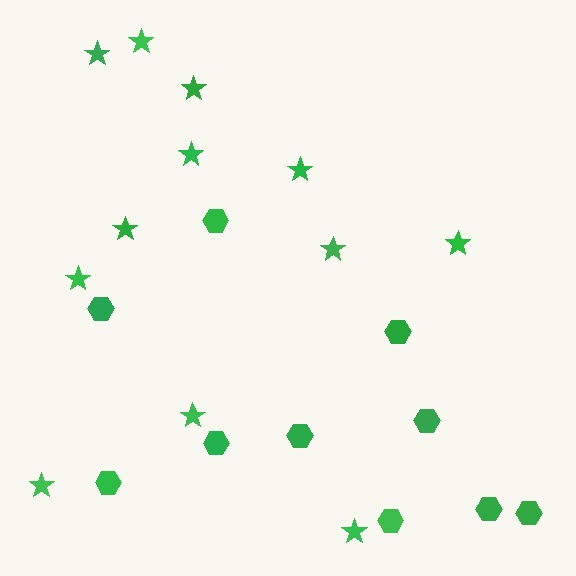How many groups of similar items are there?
There are 2 groups: one group of hexagons (10) and one group of stars (12).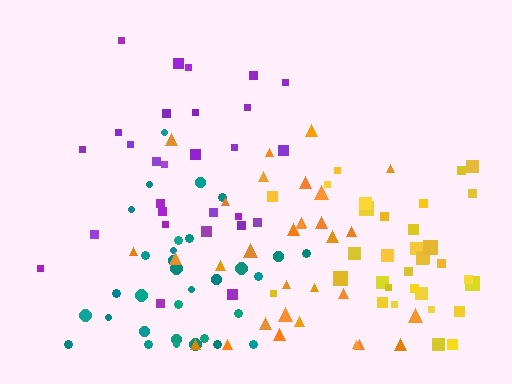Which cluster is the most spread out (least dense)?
Purple.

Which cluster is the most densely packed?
Yellow.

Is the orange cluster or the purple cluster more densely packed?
Orange.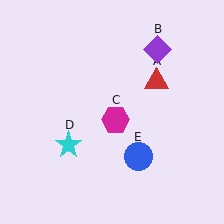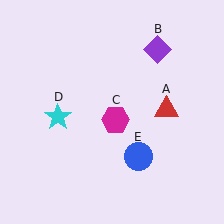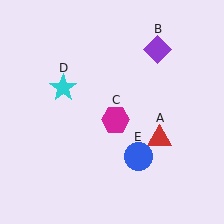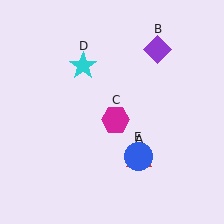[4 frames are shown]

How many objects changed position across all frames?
2 objects changed position: red triangle (object A), cyan star (object D).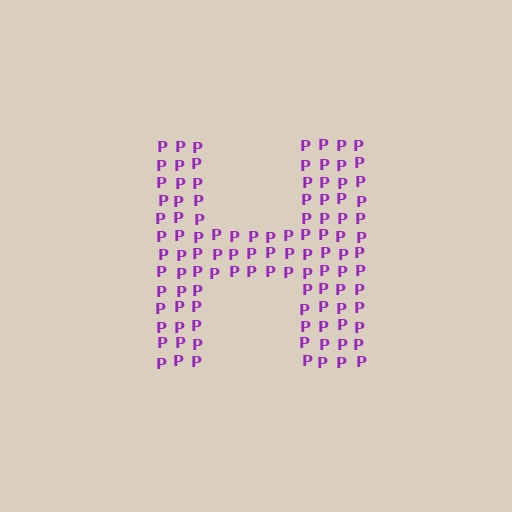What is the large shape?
The large shape is the letter H.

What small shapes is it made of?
It is made of small letter P's.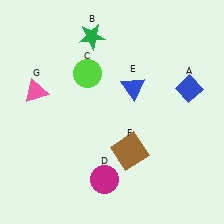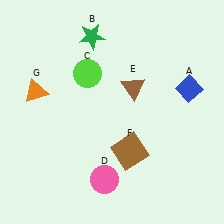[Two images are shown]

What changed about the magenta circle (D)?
In Image 1, D is magenta. In Image 2, it changed to pink.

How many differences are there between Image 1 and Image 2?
There are 3 differences between the two images.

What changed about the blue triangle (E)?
In Image 1, E is blue. In Image 2, it changed to brown.